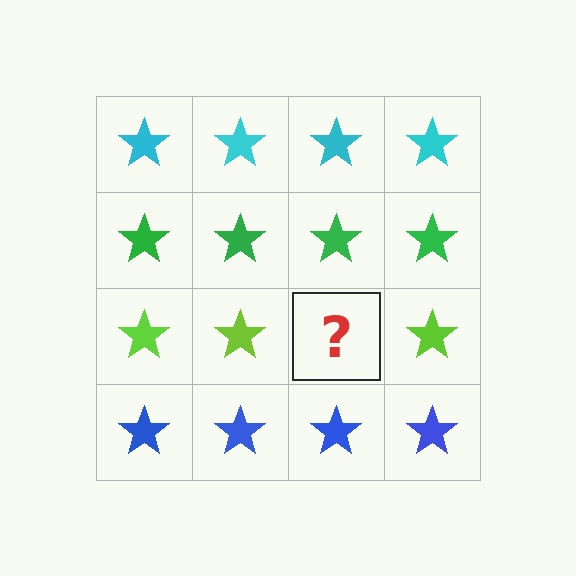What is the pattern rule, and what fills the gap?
The rule is that each row has a consistent color. The gap should be filled with a lime star.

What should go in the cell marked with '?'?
The missing cell should contain a lime star.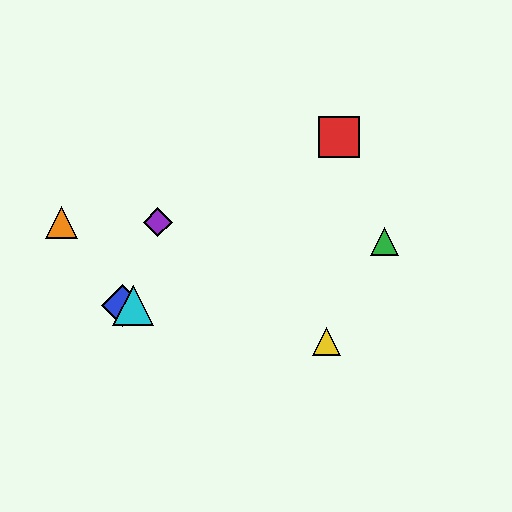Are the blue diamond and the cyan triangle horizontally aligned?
Yes, both are at y≈306.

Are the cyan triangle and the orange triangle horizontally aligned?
No, the cyan triangle is at y≈306 and the orange triangle is at y≈223.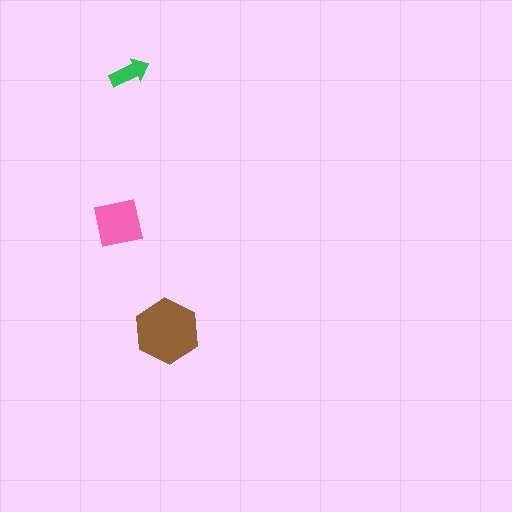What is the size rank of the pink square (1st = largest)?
2nd.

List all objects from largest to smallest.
The brown hexagon, the pink square, the green arrow.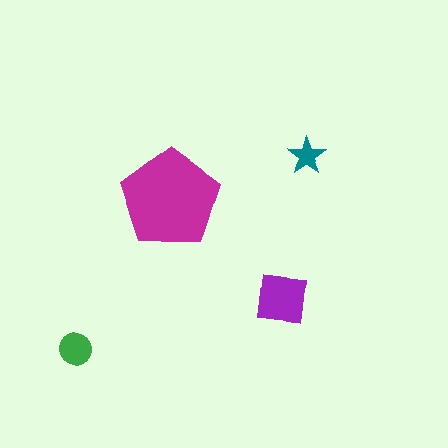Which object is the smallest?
The teal star.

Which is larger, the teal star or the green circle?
The green circle.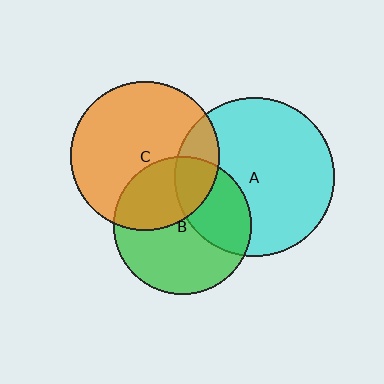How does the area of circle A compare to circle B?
Approximately 1.3 times.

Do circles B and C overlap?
Yes.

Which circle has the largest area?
Circle A (cyan).